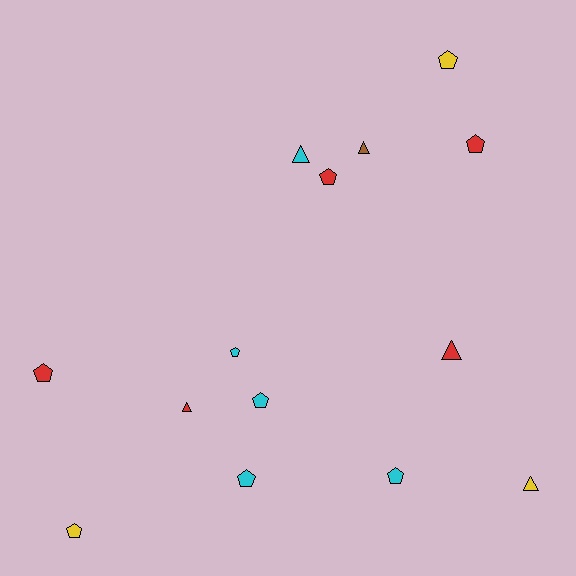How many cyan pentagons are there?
There are 4 cyan pentagons.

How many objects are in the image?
There are 14 objects.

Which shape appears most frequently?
Pentagon, with 9 objects.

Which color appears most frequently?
Red, with 5 objects.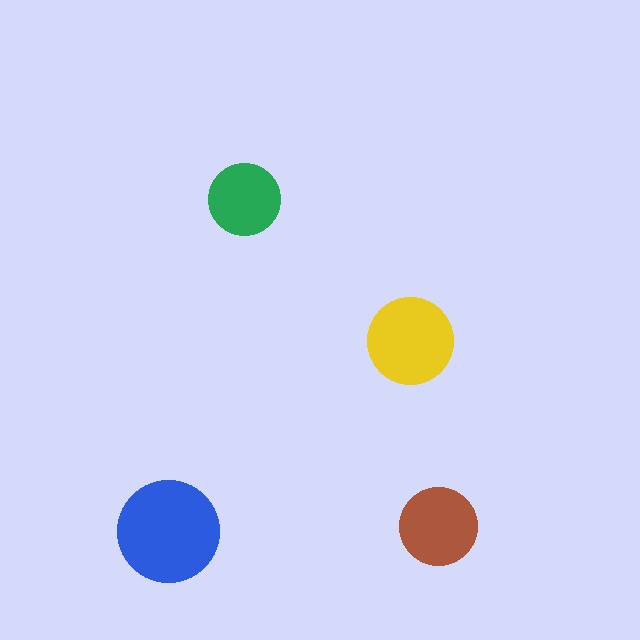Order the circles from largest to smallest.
the blue one, the yellow one, the brown one, the green one.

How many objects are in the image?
There are 4 objects in the image.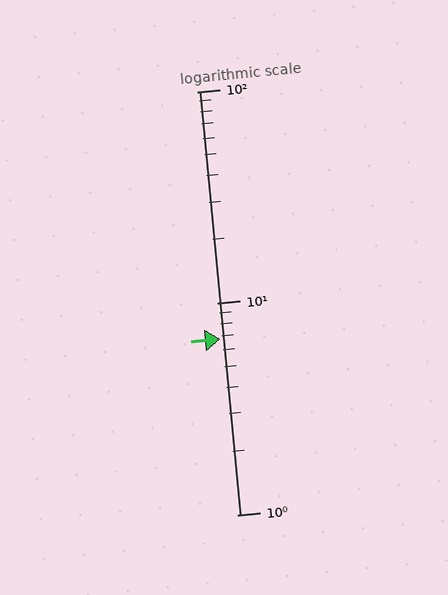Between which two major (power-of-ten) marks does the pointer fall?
The pointer is between 1 and 10.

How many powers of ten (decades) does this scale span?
The scale spans 2 decades, from 1 to 100.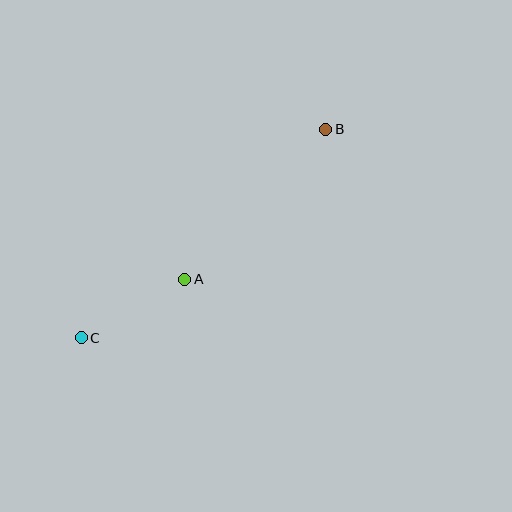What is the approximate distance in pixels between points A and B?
The distance between A and B is approximately 206 pixels.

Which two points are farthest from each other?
Points B and C are farthest from each other.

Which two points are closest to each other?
Points A and C are closest to each other.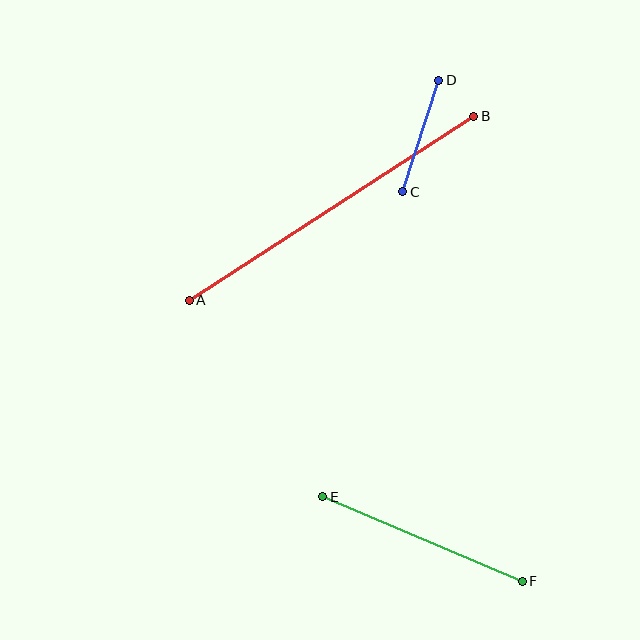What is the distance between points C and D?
The distance is approximately 118 pixels.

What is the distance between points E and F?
The distance is approximately 217 pixels.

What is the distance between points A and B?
The distance is approximately 339 pixels.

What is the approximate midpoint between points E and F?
The midpoint is at approximately (423, 539) pixels.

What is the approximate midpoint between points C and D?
The midpoint is at approximately (421, 136) pixels.